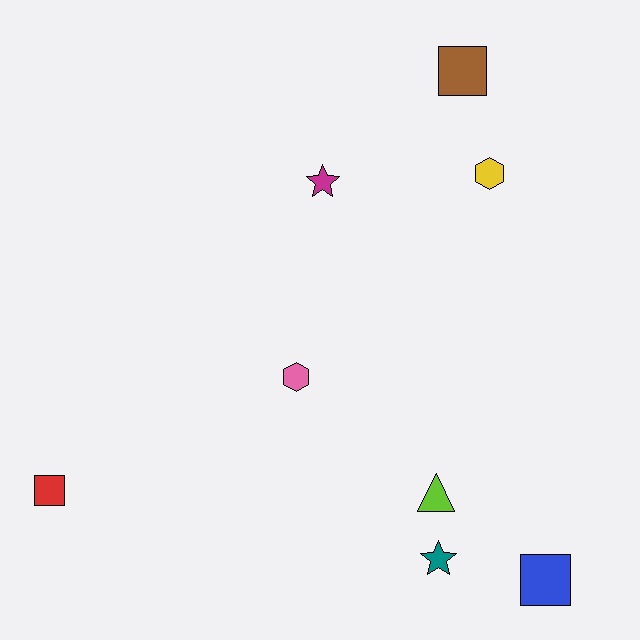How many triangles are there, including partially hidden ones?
There is 1 triangle.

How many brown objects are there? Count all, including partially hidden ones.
There is 1 brown object.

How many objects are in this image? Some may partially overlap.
There are 8 objects.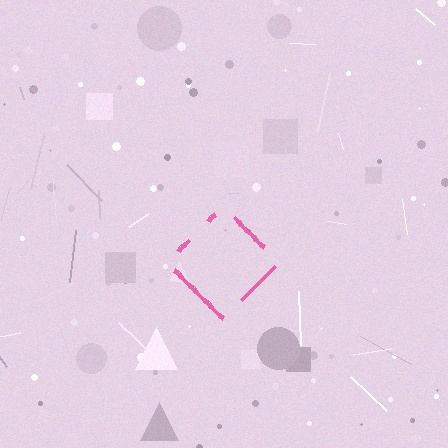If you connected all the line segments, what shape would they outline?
They would outline a diamond.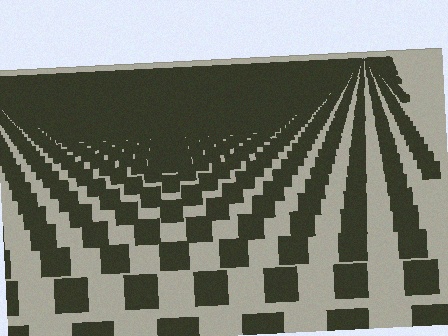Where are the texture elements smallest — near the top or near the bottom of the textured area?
Near the top.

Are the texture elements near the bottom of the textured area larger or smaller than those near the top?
Larger. Near the bottom, elements are closer to the viewer and appear at a bigger on-screen size.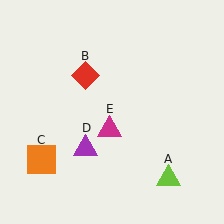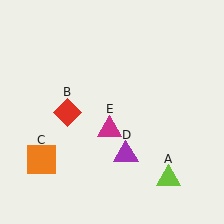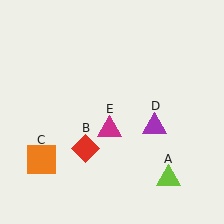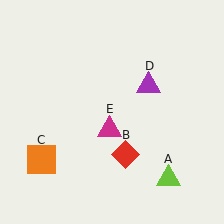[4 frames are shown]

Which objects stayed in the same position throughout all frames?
Lime triangle (object A) and orange square (object C) and magenta triangle (object E) remained stationary.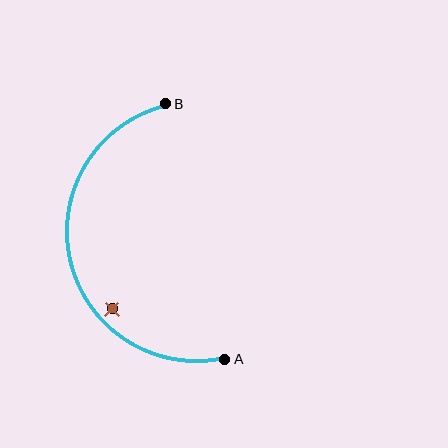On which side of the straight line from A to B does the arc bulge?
The arc bulges to the left of the straight line connecting A and B.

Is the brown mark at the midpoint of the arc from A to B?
No — the brown mark does not lie on the arc at all. It sits slightly inside the curve.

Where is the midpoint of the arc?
The arc midpoint is the point on the curve farthest from the straight line joining A and B. It sits to the left of that line.